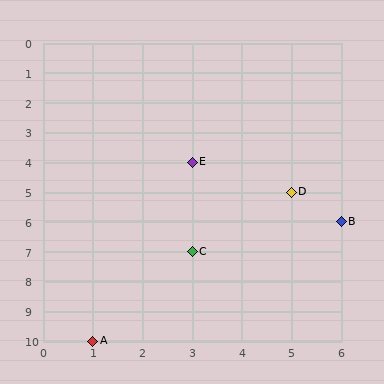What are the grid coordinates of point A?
Point A is at grid coordinates (1, 10).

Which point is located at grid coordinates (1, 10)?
Point A is at (1, 10).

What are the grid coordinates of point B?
Point B is at grid coordinates (6, 6).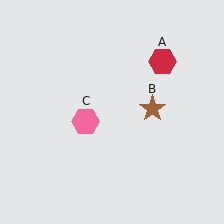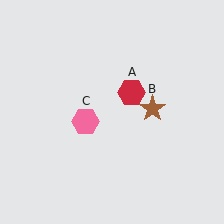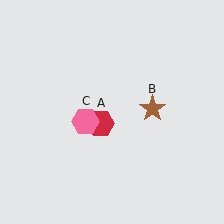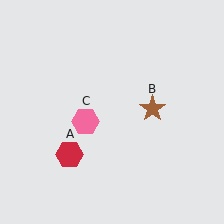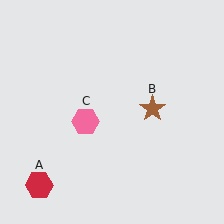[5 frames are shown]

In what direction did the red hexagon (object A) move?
The red hexagon (object A) moved down and to the left.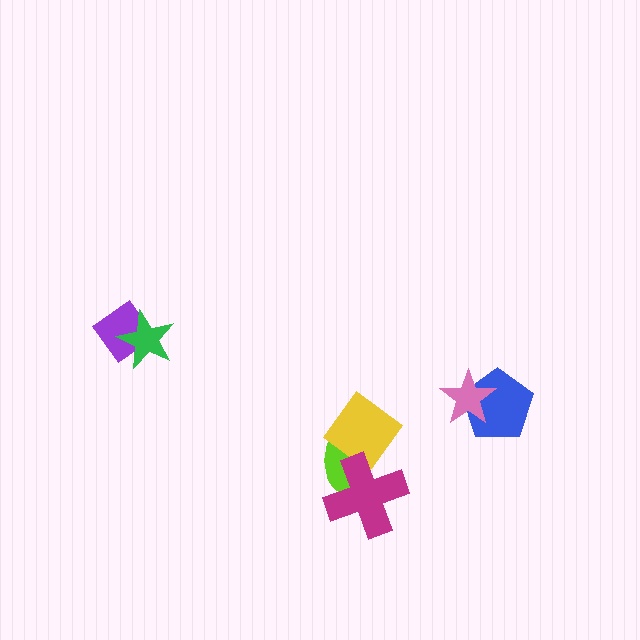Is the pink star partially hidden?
No, no other shape covers it.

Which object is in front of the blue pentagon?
The pink star is in front of the blue pentagon.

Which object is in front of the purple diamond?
The green star is in front of the purple diamond.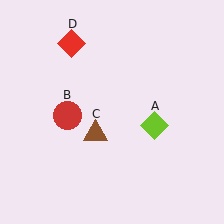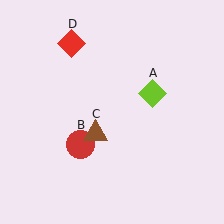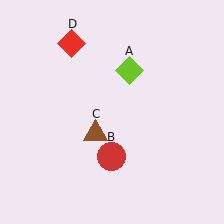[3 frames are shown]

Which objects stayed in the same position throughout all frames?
Brown triangle (object C) and red diamond (object D) remained stationary.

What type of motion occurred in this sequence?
The lime diamond (object A), red circle (object B) rotated counterclockwise around the center of the scene.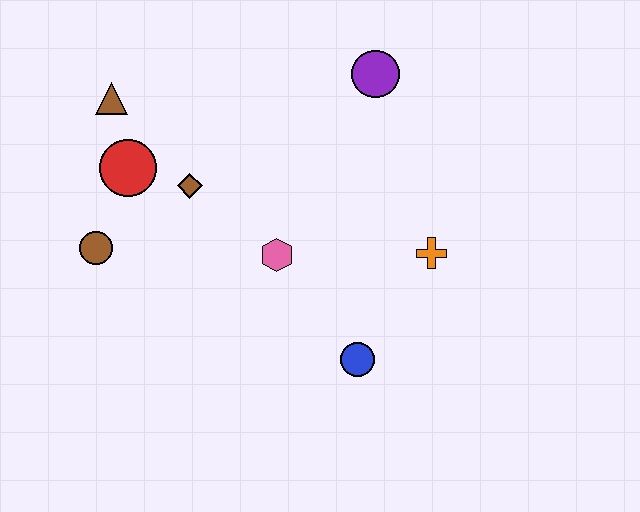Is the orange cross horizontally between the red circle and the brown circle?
No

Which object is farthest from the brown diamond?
The orange cross is farthest from the brown diamond.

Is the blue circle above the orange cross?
No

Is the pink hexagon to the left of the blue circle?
Yes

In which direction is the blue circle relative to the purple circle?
The blue circle is below the purple circle.